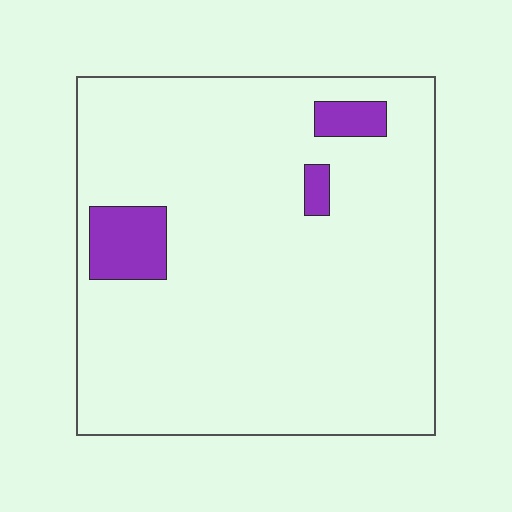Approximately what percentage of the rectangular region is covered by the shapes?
Approximately 10%.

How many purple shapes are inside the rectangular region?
3.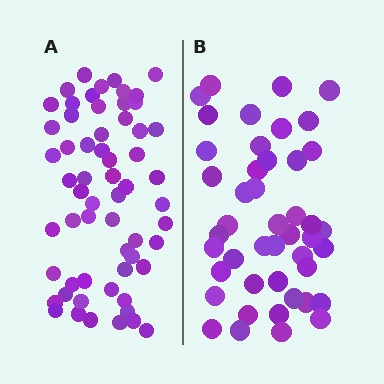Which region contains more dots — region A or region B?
Region A (the left region) has more dots.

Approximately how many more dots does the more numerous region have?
Region A has approximately 15 more dots than region B.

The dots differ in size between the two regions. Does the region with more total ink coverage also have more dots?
No. Region B has more total ink coverage because its dots are larger, but region A actually contains more individual dots. Total area can be misleading — the number of items is what matters here.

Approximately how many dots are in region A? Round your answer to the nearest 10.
About 60 dots.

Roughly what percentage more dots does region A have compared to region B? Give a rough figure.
About 35% more.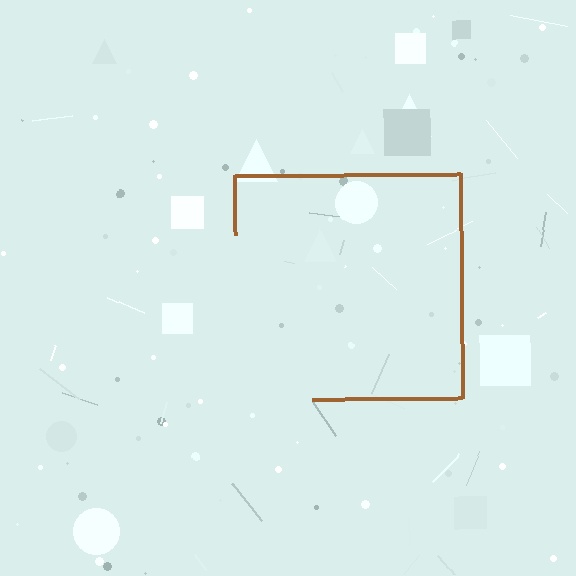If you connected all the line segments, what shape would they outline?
They would outline a square.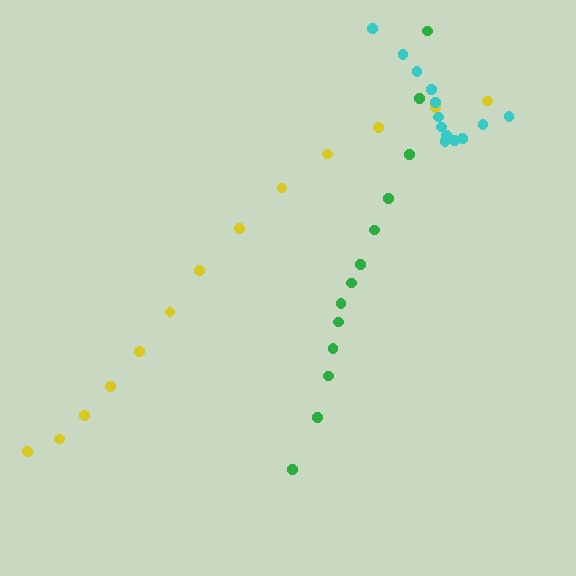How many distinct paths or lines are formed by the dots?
There are 3 distinct paths.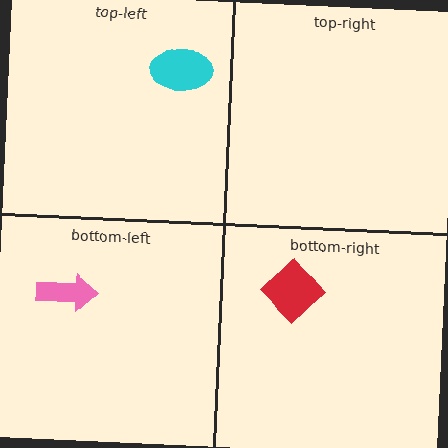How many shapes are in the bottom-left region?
1.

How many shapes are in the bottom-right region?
1.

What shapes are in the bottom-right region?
The red diamond.